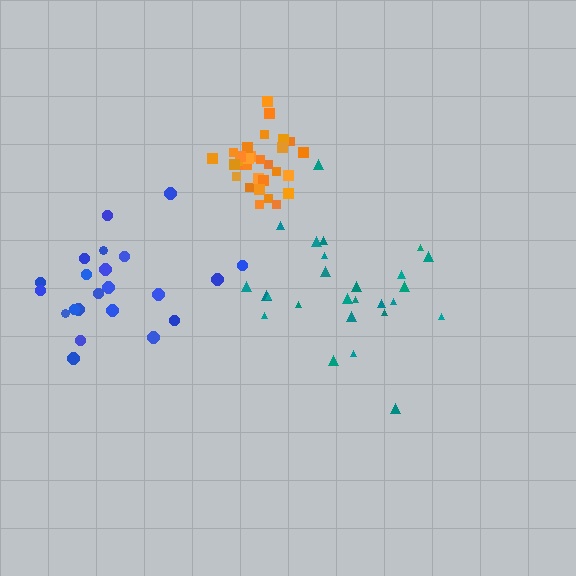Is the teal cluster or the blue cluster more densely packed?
Blue.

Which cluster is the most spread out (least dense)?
Teal.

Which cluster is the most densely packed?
Orange.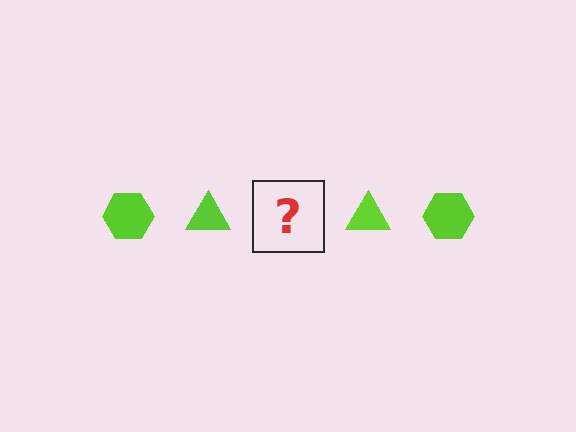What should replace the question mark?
The question mark should be replaced with a lime hexagon.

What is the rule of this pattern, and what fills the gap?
The rule is that the pattern cycles through hexagon, triangle shapes in lime. The gap should be filled with a lime hexagon.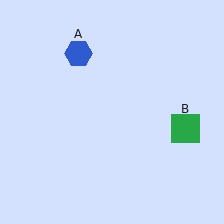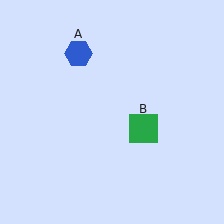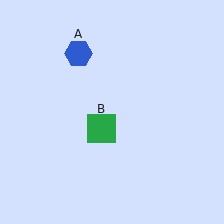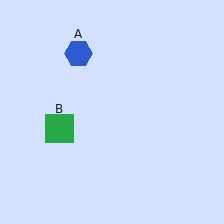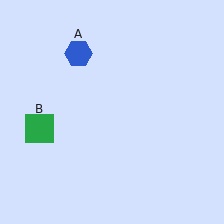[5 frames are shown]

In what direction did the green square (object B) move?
The green square (object B) moved left.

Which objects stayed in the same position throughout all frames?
Blue hexagon (object A) remained stationary.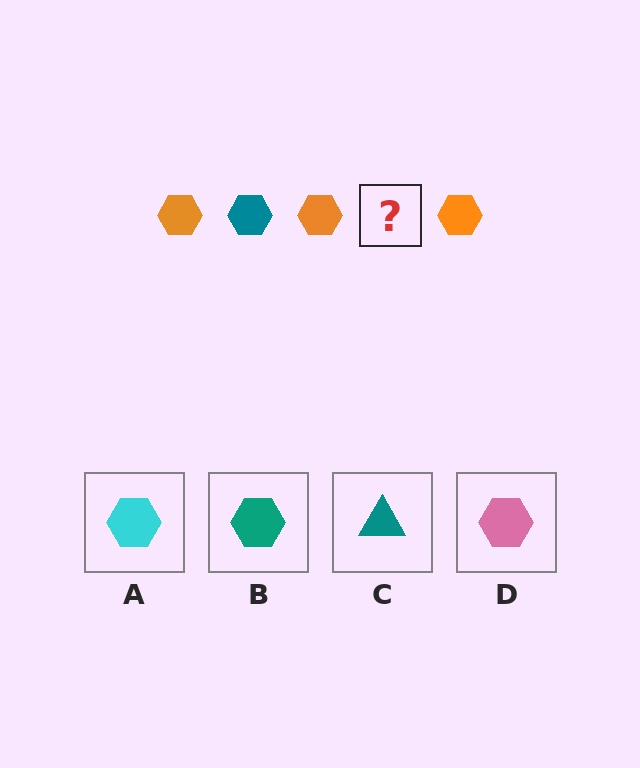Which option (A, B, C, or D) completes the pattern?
B.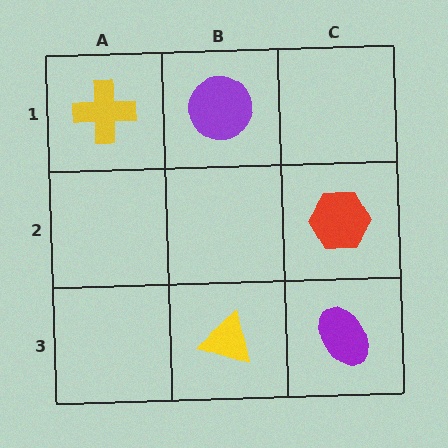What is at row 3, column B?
A yellow triangle.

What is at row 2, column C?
A red hexagon.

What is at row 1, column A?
A yellow cross.